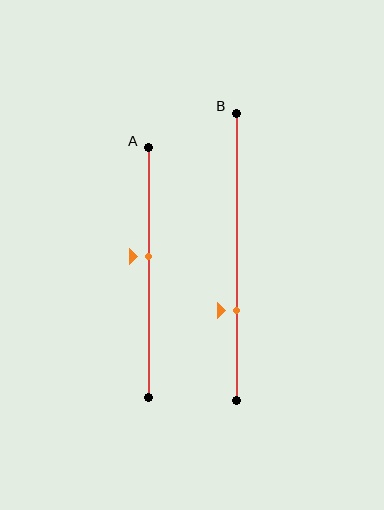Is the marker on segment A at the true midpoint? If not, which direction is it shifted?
No, the marker on segment A is shifted upward by about 7% of the segment length.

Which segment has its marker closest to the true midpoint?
Segment A has its marker closest to the true midpoint.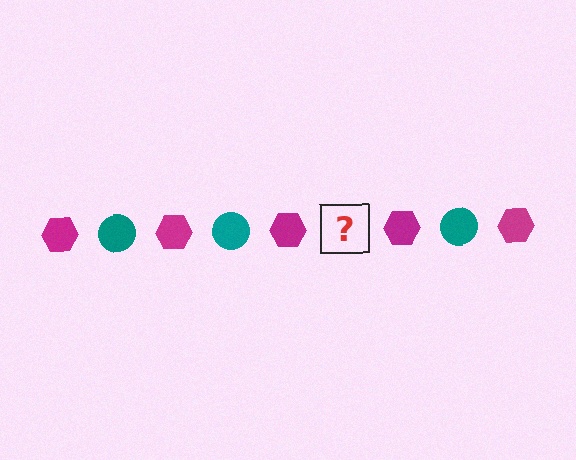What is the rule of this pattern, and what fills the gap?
The rule is that the pattern alternates between magenta hexagon and teal circle. The gap should be filled with a teal circle.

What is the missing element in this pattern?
The missing element is a teal circle.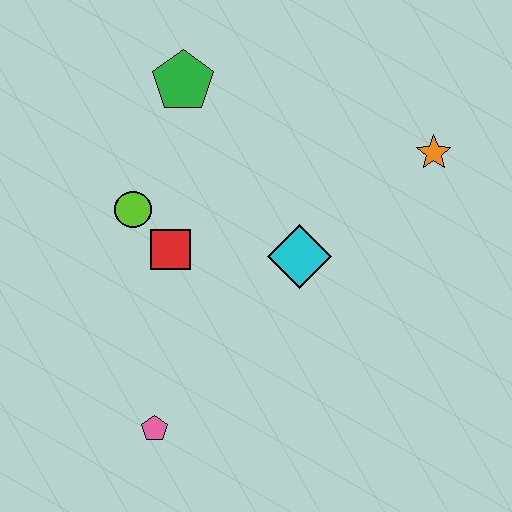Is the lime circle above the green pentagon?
No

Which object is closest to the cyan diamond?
The red square is closest to the cyan diamond.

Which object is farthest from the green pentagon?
The pink pentagon is farthest from the green pentagon.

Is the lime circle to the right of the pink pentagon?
No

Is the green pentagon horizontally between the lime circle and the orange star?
Yes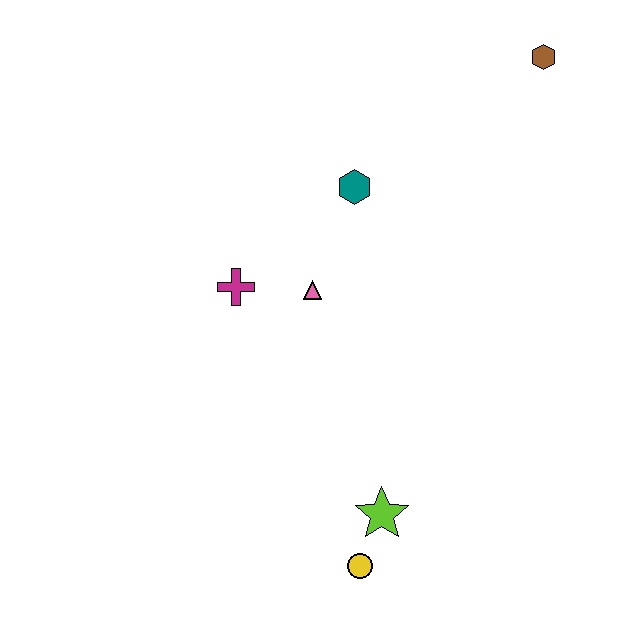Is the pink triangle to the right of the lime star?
No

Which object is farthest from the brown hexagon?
The yellow circle is farthest from the brown hexagon.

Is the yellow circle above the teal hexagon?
No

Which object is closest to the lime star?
The yellow circle is closest to the lime star.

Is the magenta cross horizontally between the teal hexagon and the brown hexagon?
No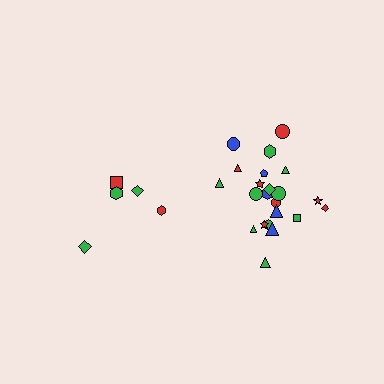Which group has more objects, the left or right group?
The right group.